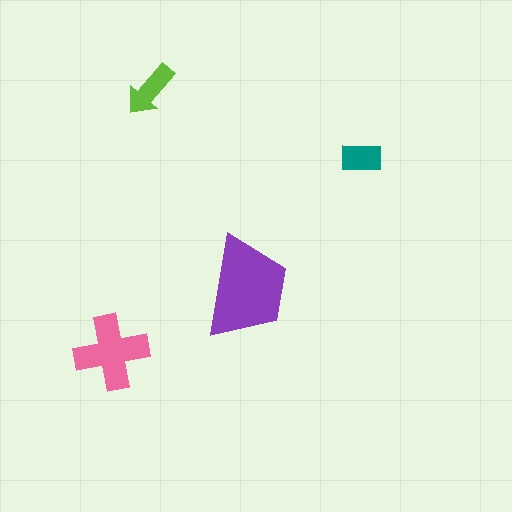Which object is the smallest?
The teal rectangle.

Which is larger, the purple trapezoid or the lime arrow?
The purple trapezoid.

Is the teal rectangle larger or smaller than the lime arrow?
Smaller.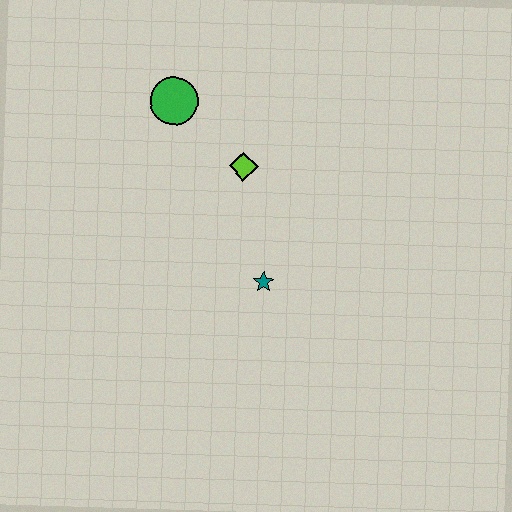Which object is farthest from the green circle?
The teal star is farthest from the green circle.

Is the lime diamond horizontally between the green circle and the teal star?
Yes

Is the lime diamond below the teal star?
No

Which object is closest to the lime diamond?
The green circle is closest to the lime diamond.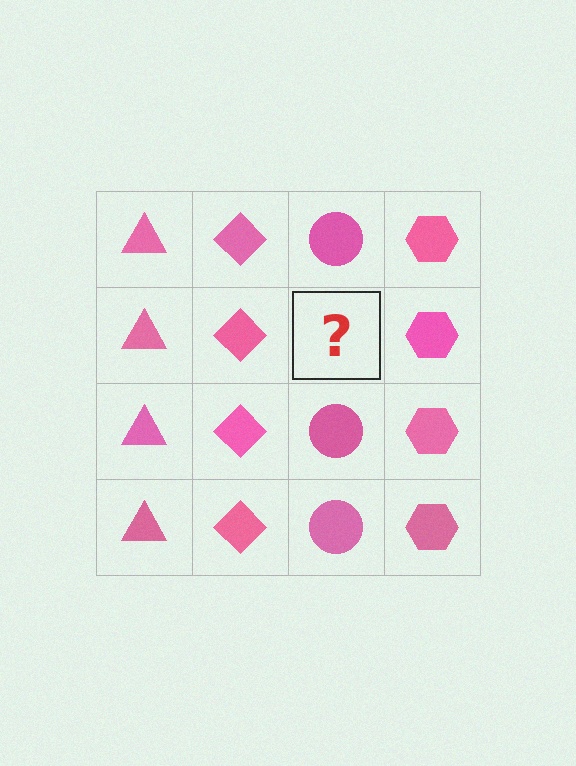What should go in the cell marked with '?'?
The missing cell should contain a pink circle.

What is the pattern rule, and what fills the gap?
The rule is that each column has a consistent shape. The gap should be filled with a pink circle.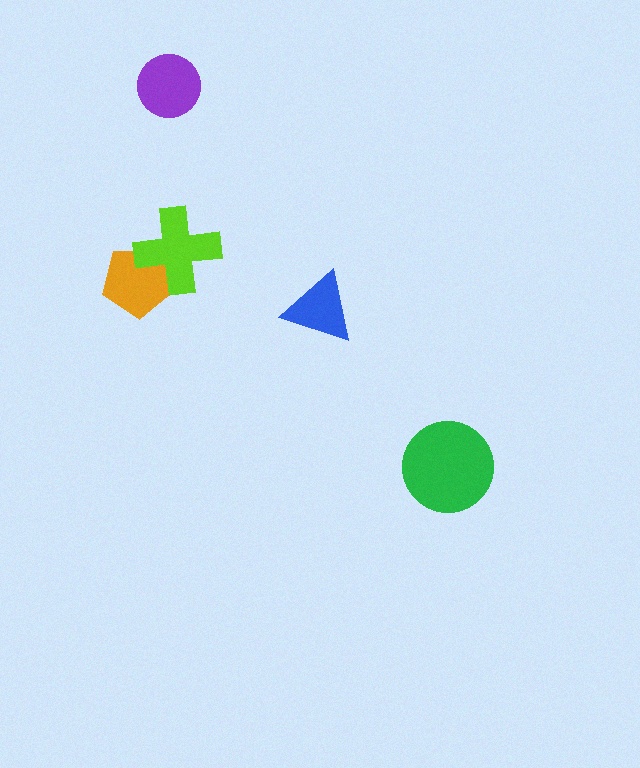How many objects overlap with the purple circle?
0 objects overlap with the purple circle.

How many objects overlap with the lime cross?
1 object overlaps with the lime cross.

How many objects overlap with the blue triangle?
0 objects overlap with the blue triangle.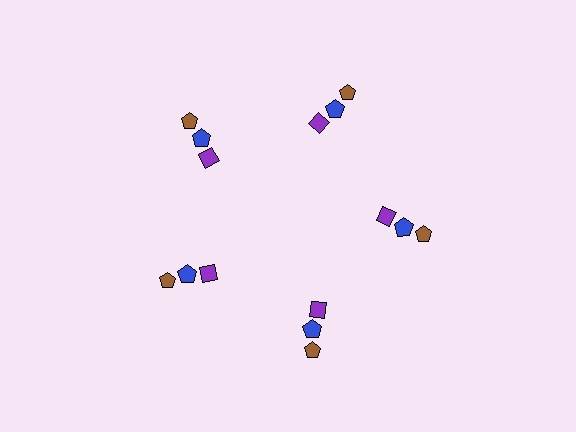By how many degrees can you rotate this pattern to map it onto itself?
The pattern maps onto itself every 72 degrees of rotation.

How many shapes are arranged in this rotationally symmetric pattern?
There are 15 shapes, arranged in 5 groups of 3.